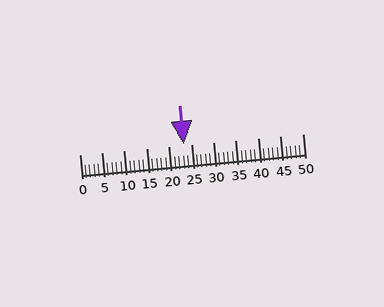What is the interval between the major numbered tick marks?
The major tick marks are spaced 5 units apart.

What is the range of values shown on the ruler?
The ruler shows values from 0 to 50.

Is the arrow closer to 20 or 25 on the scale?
The arrow is closer to 25.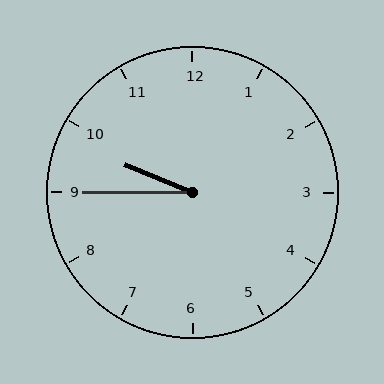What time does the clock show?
9:45.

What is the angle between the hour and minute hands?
Approximately 22 degrees.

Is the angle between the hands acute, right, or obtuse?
It is acute.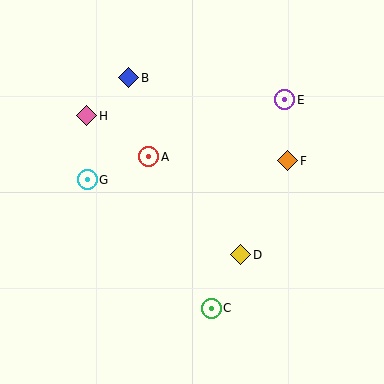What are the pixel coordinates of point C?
Point C is at (211, 308).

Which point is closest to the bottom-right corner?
Point C is closest to the bottom-right corner.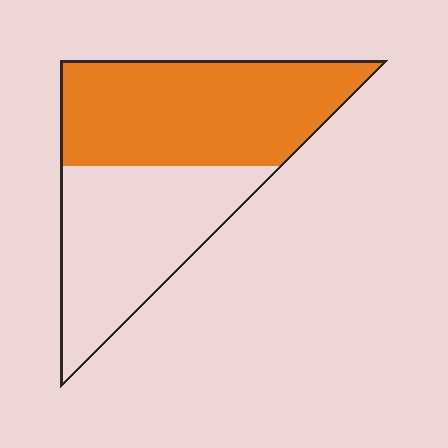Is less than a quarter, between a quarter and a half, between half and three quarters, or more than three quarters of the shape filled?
Between half and three quarters.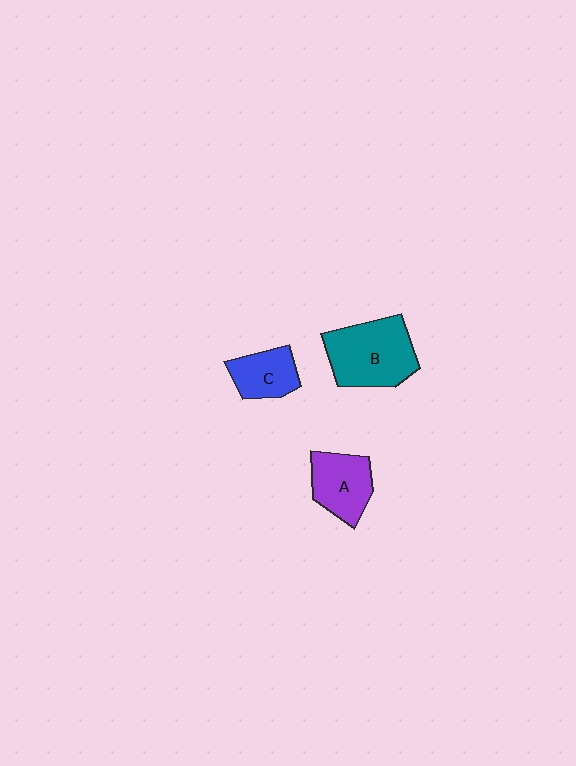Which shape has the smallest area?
Shape C (blue).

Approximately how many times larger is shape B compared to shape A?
Approximately 1.5 times.